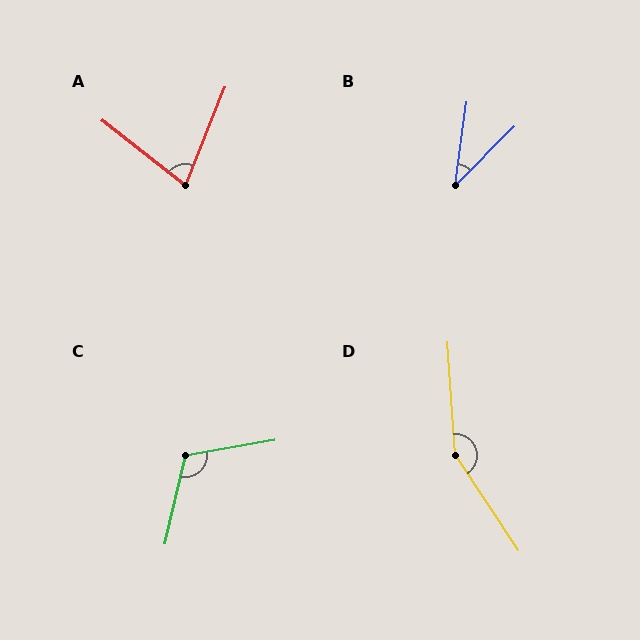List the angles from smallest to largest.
B (37°), A (74°), C (113°), D (150°).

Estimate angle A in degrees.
Approximately 74 degrees.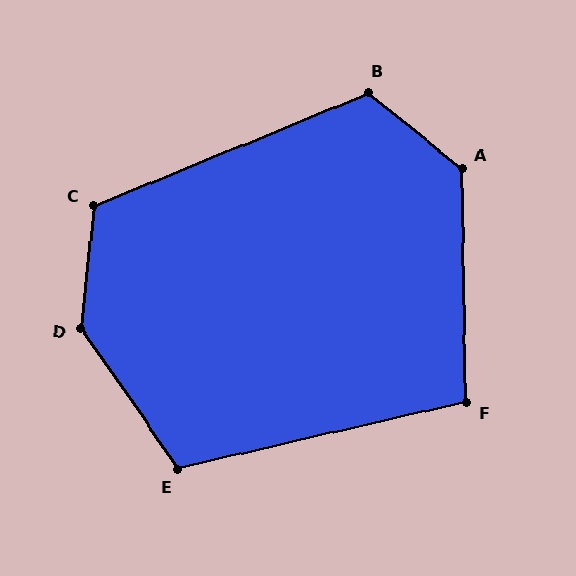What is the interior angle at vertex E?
Approximately 112 degrees (obtuse).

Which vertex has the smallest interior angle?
F, at approximately 102 degrees.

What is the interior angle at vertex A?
Approximately 130 degrees (obtuse).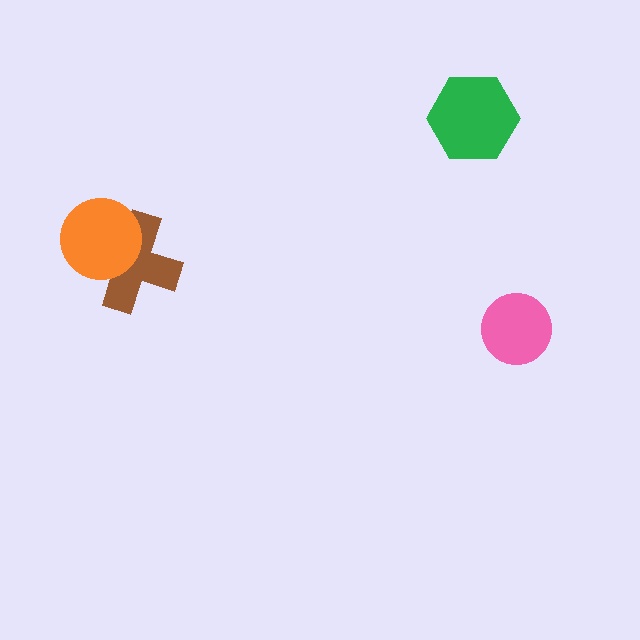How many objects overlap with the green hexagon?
0 objects overlap with the green hexagon.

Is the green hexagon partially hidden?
No, no other shape covers it.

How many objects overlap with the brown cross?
1 object overlaps with the brown cross.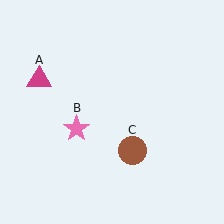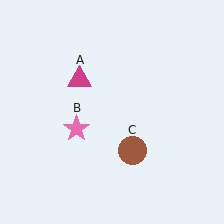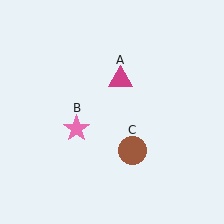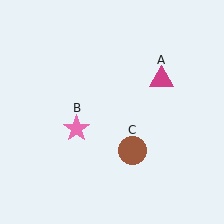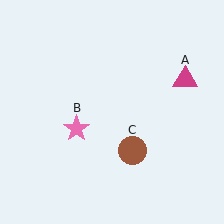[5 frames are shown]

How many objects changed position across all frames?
1 object changed position: magenta triangle (object A).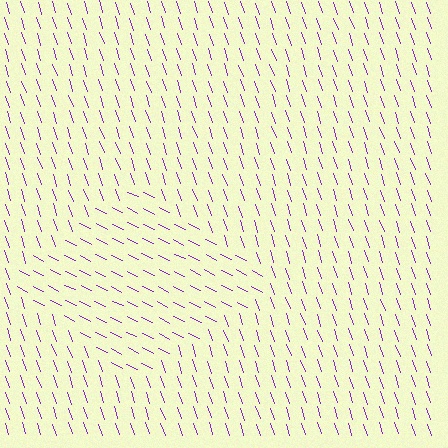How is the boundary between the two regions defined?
The boundary is defined purely by a change in line orientation (approximately 45 degrees difference). All lines are the same color and thickness.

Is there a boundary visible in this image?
Yes, there is a texture boundary formed by a change in line orientation.